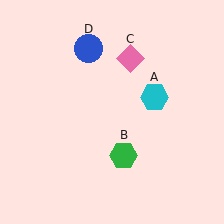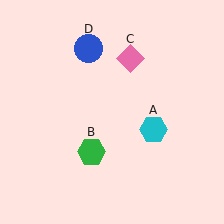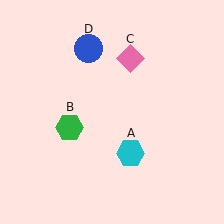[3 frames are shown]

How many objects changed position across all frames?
2 objects changed position: cyan hexagon (object A), green hexagon (object B).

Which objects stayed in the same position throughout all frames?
Pink diamond (object C) and blue circle (object D) remained stationary.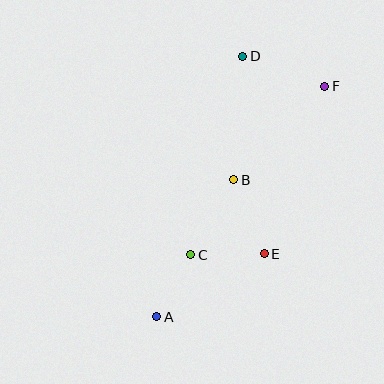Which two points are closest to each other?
Points A and C are closest to each other.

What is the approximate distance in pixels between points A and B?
The distance between A and B is approximately 157 pixels.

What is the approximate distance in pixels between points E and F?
The distance between E and F is approximately 178 pixels.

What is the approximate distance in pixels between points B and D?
The distance between B and D is approximately 124 pixels.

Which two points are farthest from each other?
Points A and F are farthest from each other.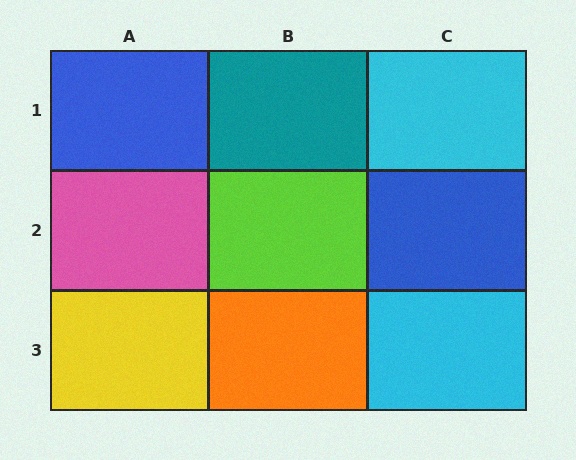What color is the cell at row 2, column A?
Pink.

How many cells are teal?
1 cell is teal.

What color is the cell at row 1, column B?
Teal.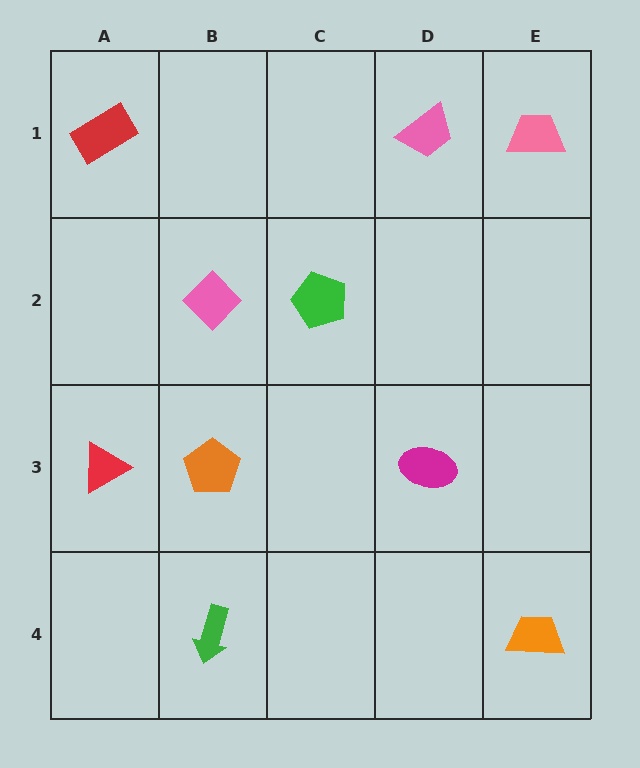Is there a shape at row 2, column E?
No, that cell is empty.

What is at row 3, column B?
An orange pentagon.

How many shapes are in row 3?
3 shapes.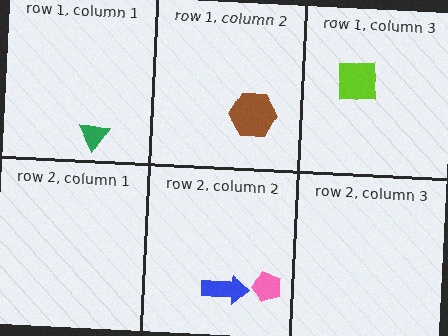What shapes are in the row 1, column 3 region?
The lime square.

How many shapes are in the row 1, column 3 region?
1.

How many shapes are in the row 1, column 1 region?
1.